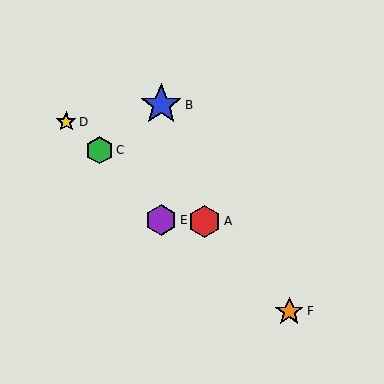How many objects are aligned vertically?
2 objects (B, E) are aligned vertically.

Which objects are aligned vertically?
Objects B, E are aligned vertically.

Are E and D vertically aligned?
No, E is at x≈161 and D is at x≈66.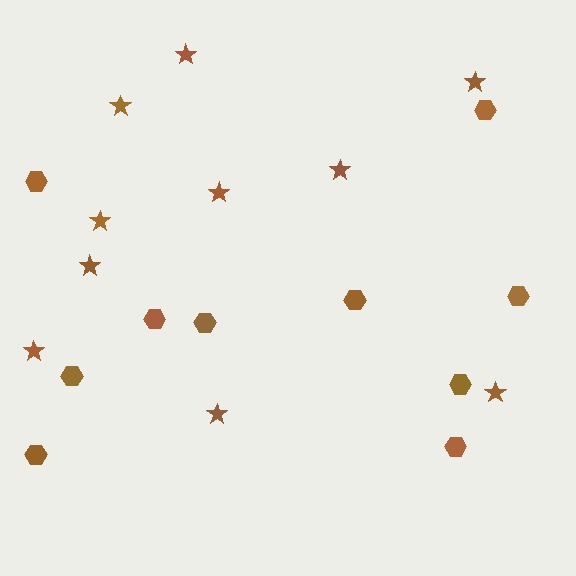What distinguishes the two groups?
There are 2 groups: one group of stars (10) and one group of hexagons (10).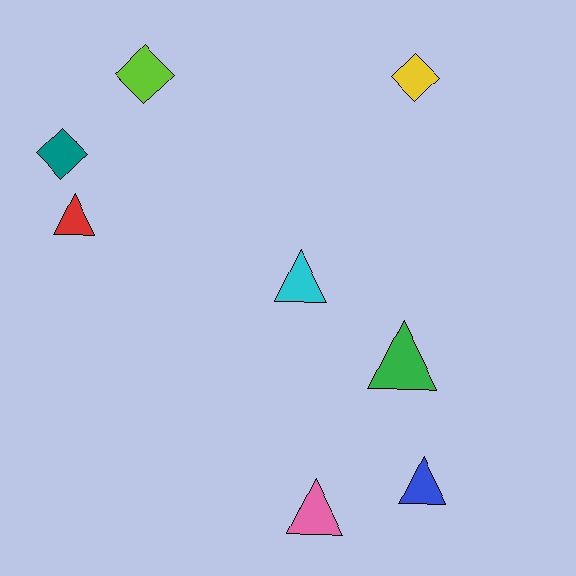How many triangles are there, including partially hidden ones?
There are 5 triangles.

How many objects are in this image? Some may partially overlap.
There are 8 objects.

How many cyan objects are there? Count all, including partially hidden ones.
There is 1 cyan object.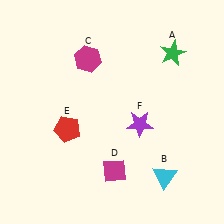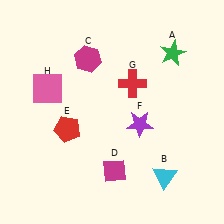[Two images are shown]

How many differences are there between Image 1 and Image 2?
There are 2 differences between the two images.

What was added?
A red cross (G), a pink square (H) were added in Image 2.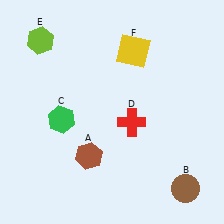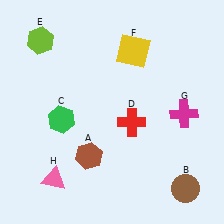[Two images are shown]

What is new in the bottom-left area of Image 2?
A pink triangle (H) was added in the bottom-left area of Image 2.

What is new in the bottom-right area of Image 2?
A magenta cross (G) was added in the bottom-right area of Image 2.